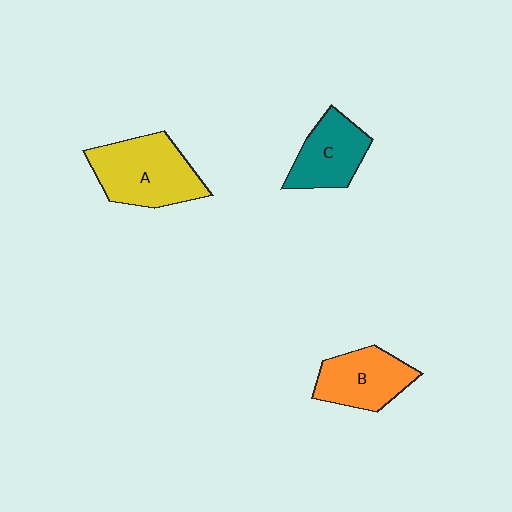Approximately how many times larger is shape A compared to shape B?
Approximately 1.4 times.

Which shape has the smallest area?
Shape C (teal).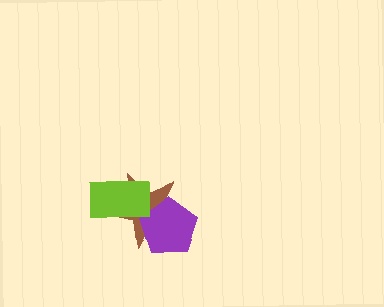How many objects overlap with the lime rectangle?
1 object overlaps with the lime rectangle.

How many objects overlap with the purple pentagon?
1 object overlaps with the purple pentagon.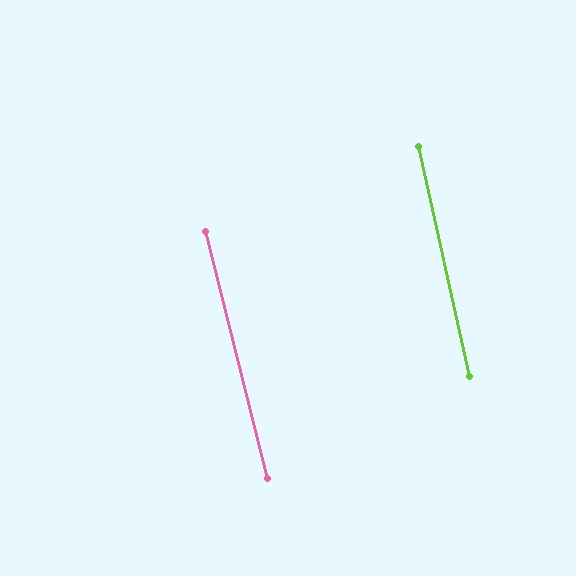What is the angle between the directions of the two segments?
Approximately 1 degree.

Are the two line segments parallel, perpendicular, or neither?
Parallel — their directions differ by only 1.3°.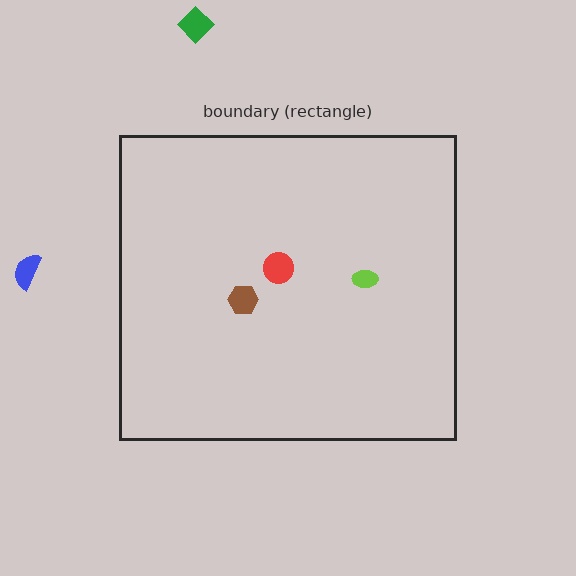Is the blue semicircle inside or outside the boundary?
Outside.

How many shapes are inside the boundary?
3 inside, 2 outside.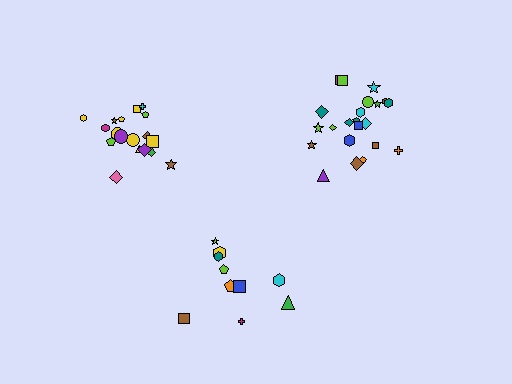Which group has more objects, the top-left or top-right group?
The top-right group.